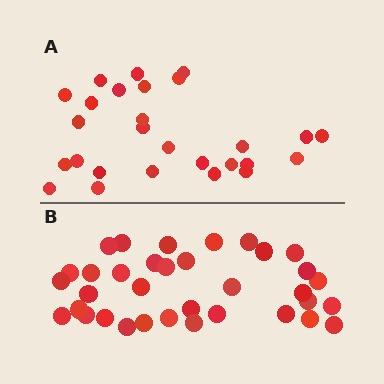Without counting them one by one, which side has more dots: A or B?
Region B (the bottom region) has more dots.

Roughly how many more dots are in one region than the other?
Region B has roughly 8 or so more dots than region A.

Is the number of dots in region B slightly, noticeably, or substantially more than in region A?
Region B has noticeably more, but not dramatically so. The ratio is roughly 1.3 to 1.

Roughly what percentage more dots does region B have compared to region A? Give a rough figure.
About 30% more.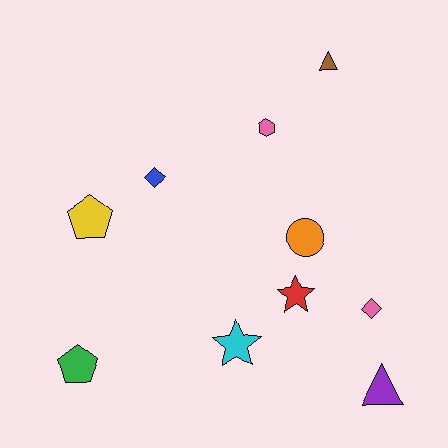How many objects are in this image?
There are 10 objects.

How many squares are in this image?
There are no squares.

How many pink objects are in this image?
There are 2 pink objects.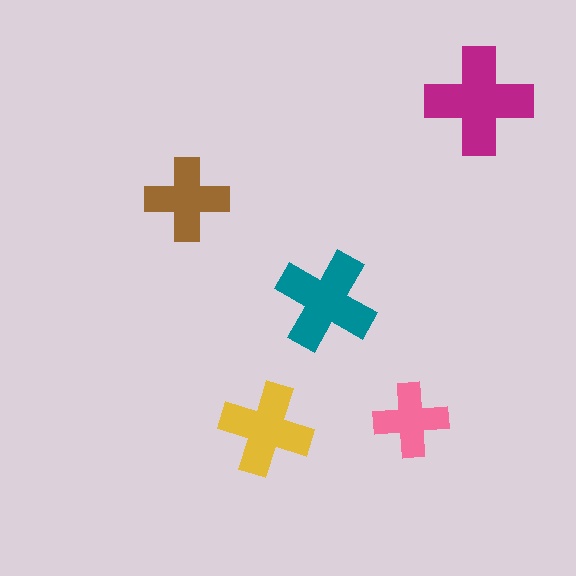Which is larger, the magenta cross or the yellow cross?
The magenta one.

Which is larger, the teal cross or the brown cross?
The teal one.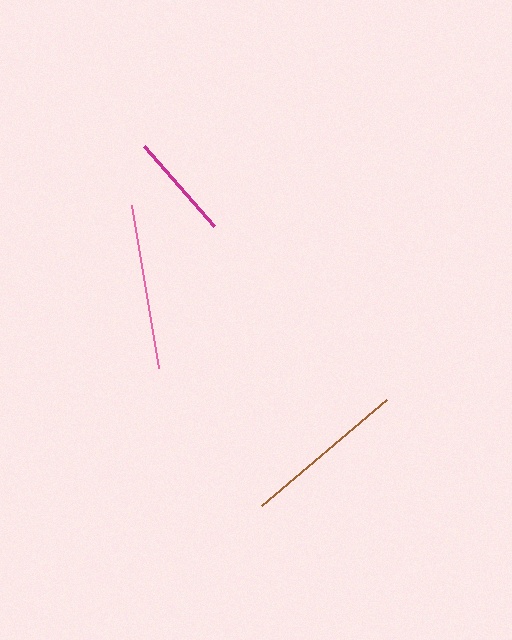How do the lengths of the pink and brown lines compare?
The pink and brown lines are approximately the same length.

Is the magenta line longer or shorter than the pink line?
The pink line is longer than the magenta line.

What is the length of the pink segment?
The pink segment is approximately 165 pixels long.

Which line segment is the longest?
The pink line is the longest at approximately 165 pixels.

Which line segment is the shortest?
The magenta line is the shortest at approximately 106 pixels.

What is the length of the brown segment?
The brown segment is approximately 164 pixels long.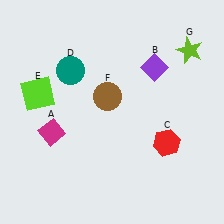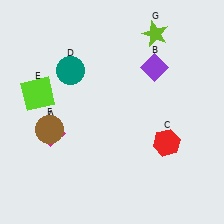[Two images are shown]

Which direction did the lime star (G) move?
The lime star (G) moved left.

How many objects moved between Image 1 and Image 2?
2 objects moved between the two images.